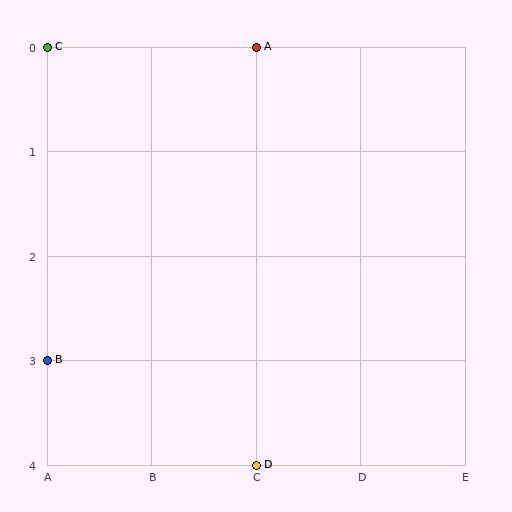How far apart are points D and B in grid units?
Points D and B are 2 columns and 1 row apart (about 2.2 grid units diagonally).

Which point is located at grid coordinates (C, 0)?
Point A is at (C, 0).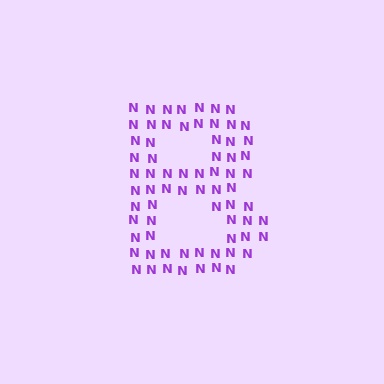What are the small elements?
The small elements are letter N's.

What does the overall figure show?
The overall figure shows the letter B.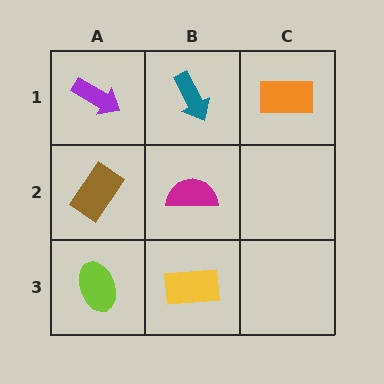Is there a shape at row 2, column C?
No, that cell is empty.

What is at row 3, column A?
A lime ellipse.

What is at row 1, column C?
An orange rectangle.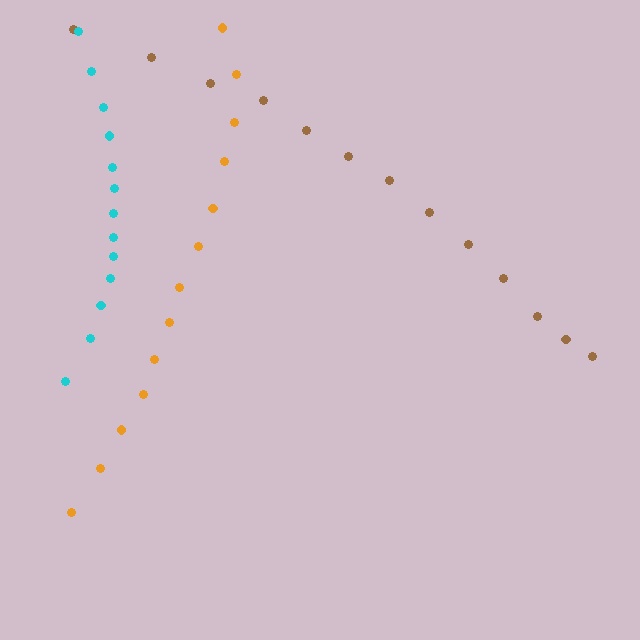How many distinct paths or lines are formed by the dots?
There are 3 distinct paths.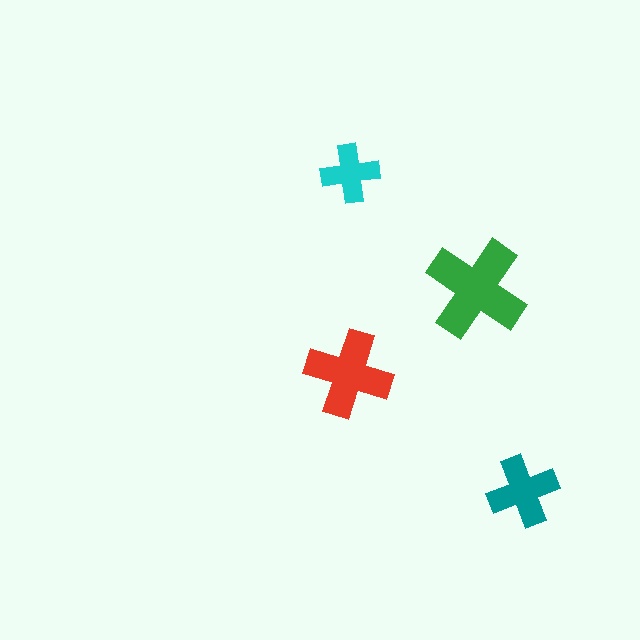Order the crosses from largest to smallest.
the green one, the red one, the teal one, the cyan one.